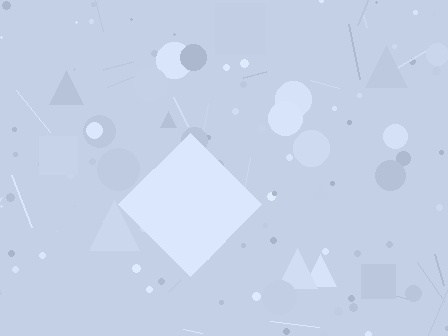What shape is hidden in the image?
A diamond is hidden in the image.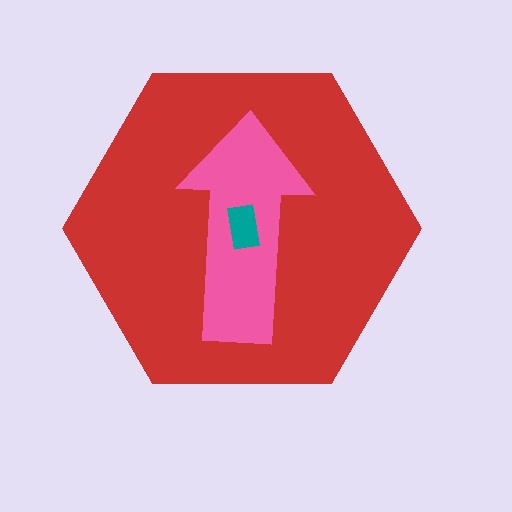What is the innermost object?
The teal rectangle.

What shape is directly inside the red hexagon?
The pink arrow.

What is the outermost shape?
The red hexagon.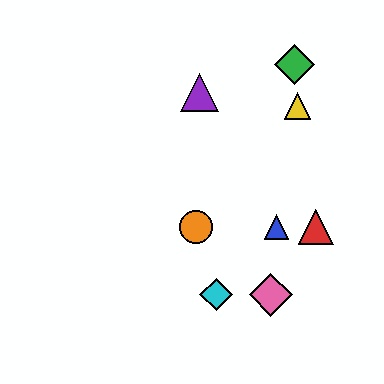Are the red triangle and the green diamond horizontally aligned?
No, the red triangle is at y≈227 and the green diamond is at y≈64.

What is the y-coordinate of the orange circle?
The orange circle is at y≈227.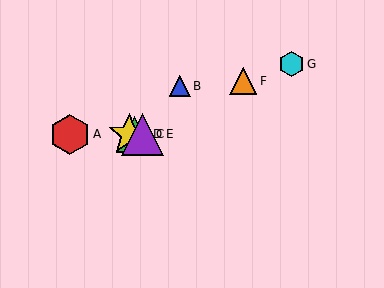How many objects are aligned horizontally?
4 objects (A, C, D, E) are aligned horizontally.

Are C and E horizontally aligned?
Yes, both are at y≈134.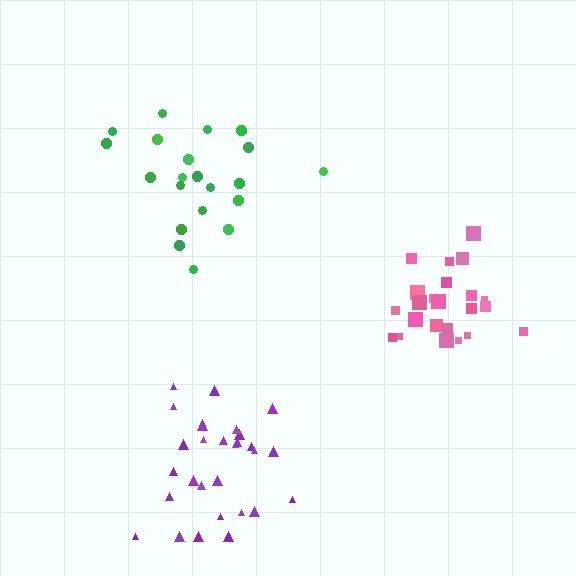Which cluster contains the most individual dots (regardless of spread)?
Purple (30).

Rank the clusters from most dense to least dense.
pink, purple, green.